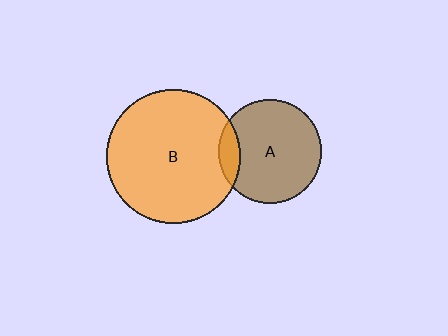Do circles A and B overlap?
Yes.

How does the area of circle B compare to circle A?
Approximately 1.7 times.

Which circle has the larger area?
Circle B (orange).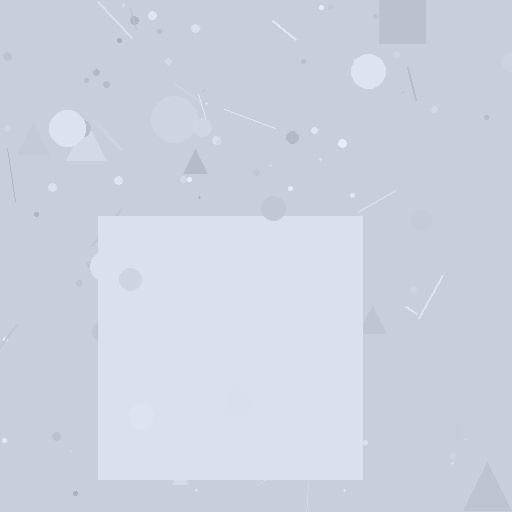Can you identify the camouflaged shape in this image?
The camouflaged shape is a square.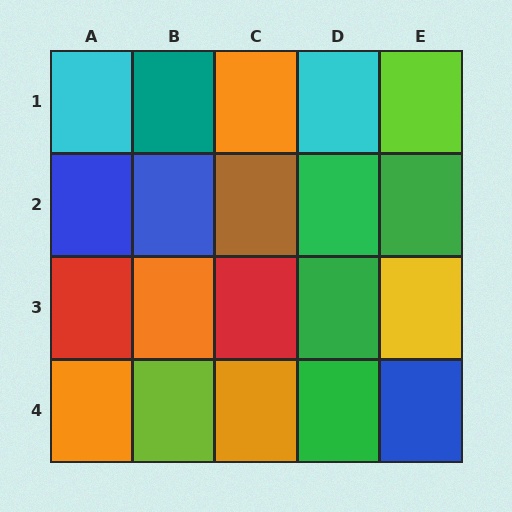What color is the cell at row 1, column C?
Orange.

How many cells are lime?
2 cells are lime.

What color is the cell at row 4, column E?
Blue.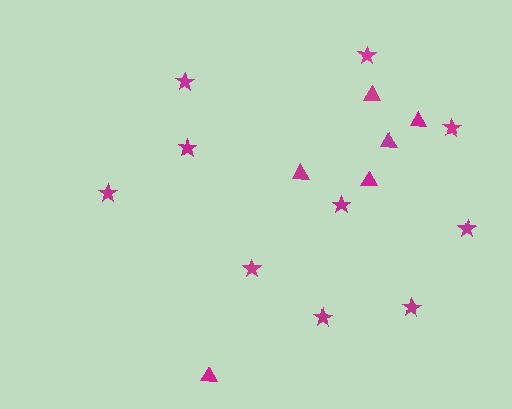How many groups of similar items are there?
There are 2 groups: one group of triangles (6) and one group of stars (10).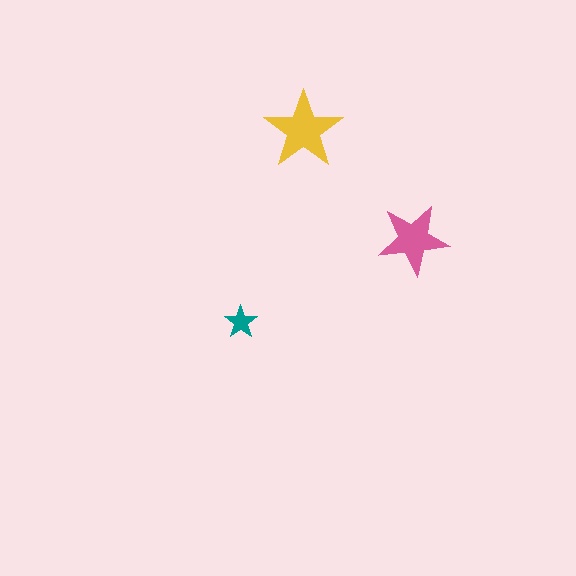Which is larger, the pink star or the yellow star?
The yellow one.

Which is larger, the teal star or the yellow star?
The yellow one.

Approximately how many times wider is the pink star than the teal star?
About 2 times wider.